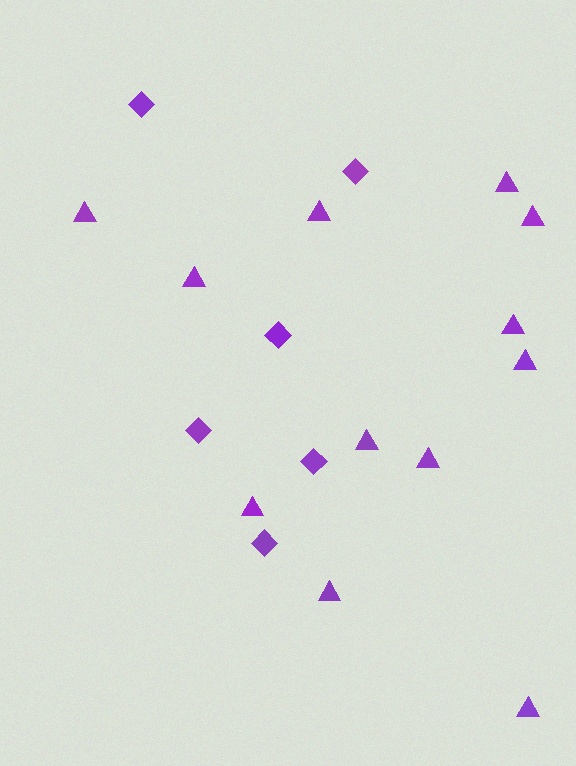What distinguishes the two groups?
There are 2 groups: one group of diamonds (6) and one group of triangles (12).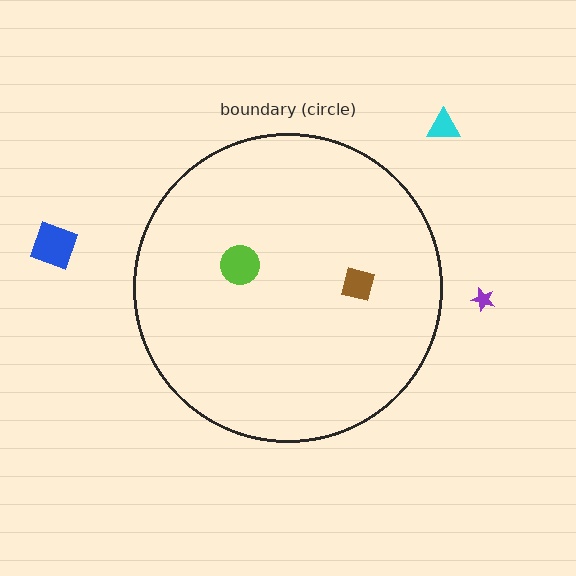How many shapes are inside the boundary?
2 inside, 3 outside.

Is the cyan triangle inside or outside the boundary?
Outside.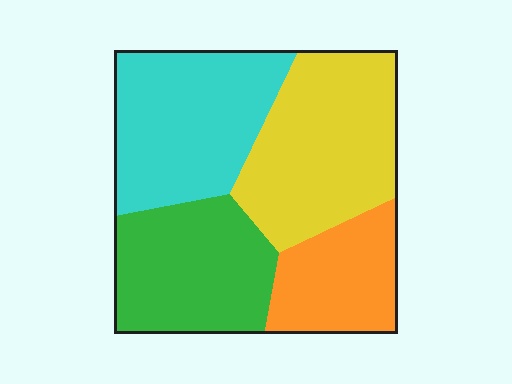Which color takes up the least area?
Orange, at roughly 15%.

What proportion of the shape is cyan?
Cyan covers 28% of the shape.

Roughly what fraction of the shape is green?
Green covers 25% of the shape.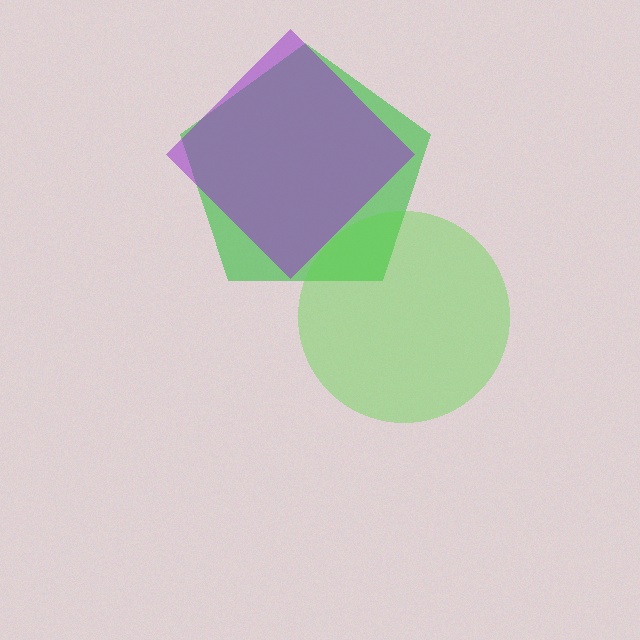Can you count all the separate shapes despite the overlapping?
Yes, there are 3 separate shapes.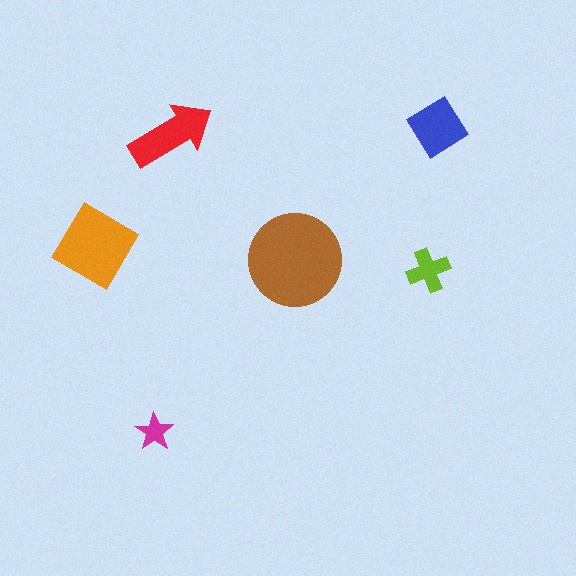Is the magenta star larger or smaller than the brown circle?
Smaller.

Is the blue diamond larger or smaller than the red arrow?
Smaller.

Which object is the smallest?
The magenta star.